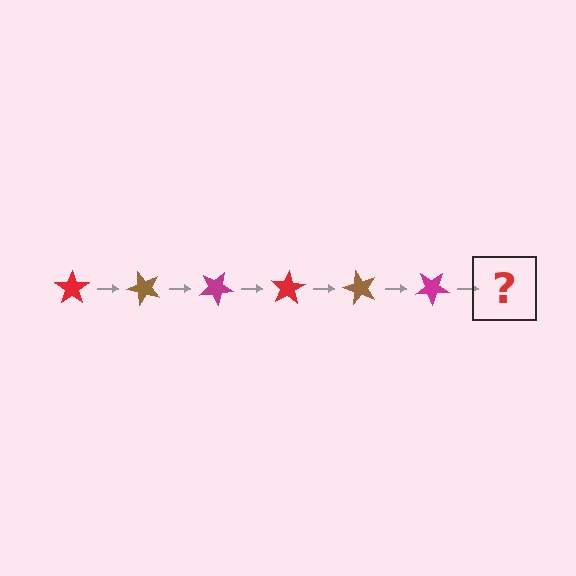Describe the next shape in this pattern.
It should be a red star, rotated 300 degrees from the start.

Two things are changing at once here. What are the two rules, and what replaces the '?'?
The two rules are that it rotates 50 degrees each step and the color cycles through red, brown, and magenta. The '?' should be a red star, rotated 300 degrees from the start.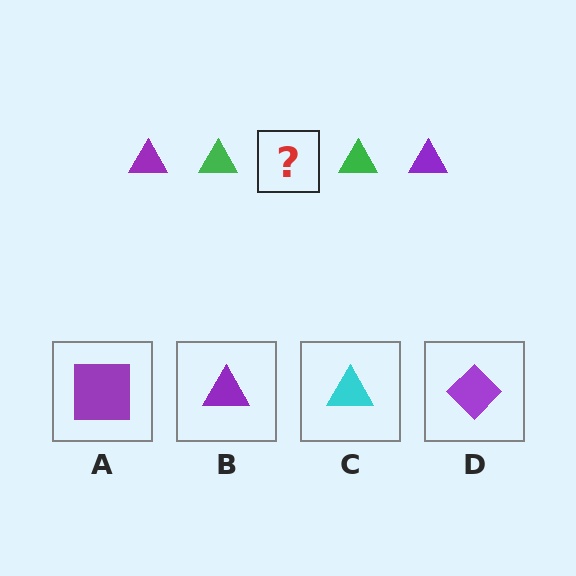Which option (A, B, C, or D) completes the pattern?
B.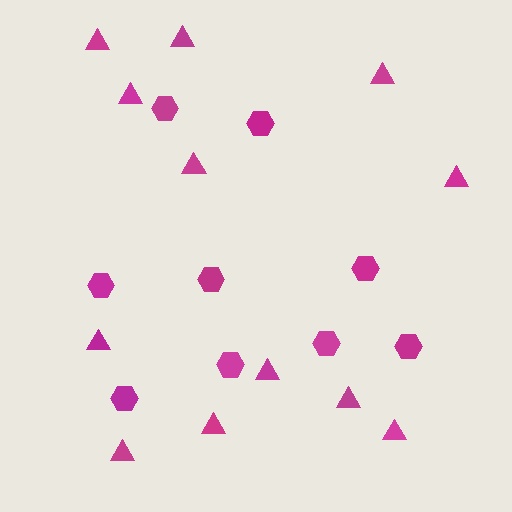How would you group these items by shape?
There are 2 groups: one group of triangles (12) and one group of hexagons (9).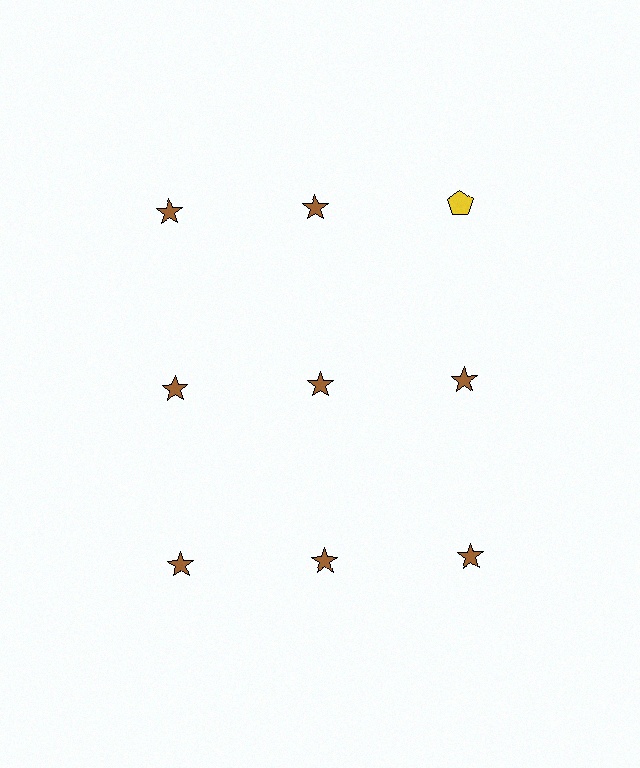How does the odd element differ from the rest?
It differs in both color (yellow instead of brown) and shape (pentagon instead of star).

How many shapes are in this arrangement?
There are 9 shapes arranged in a grid pattern.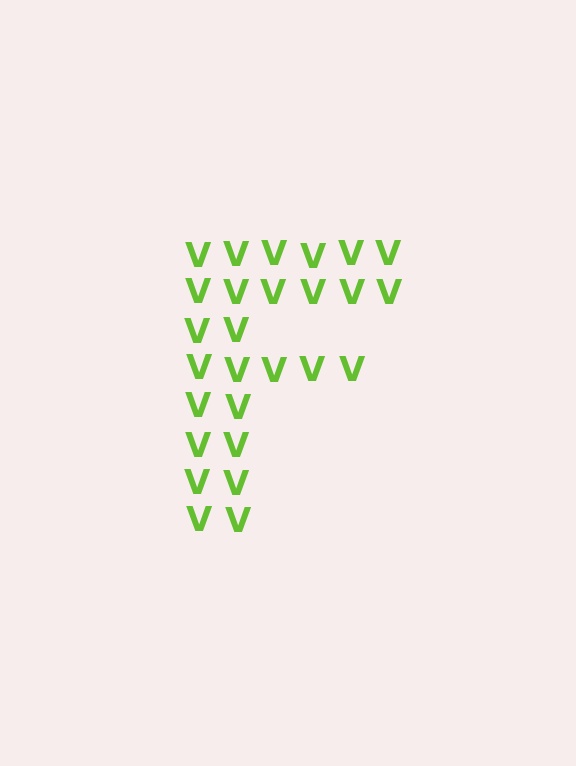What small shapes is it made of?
It is made of small letter V's.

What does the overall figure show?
The overall figure shows the letter F.